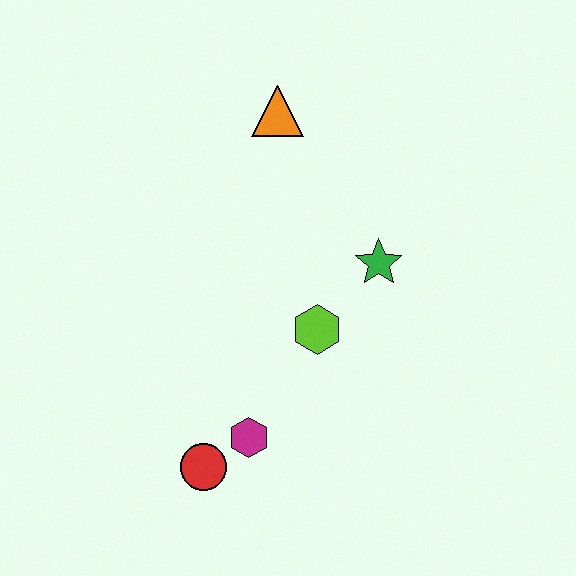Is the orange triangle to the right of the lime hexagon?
No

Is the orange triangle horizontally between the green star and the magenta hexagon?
Yes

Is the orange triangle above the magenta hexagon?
Yes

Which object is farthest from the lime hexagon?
The orange triangle is farthest from the lime hexagon.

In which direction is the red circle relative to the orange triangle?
The red circle is below the orange triangle.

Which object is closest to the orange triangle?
The green star is closest to the orange triangle.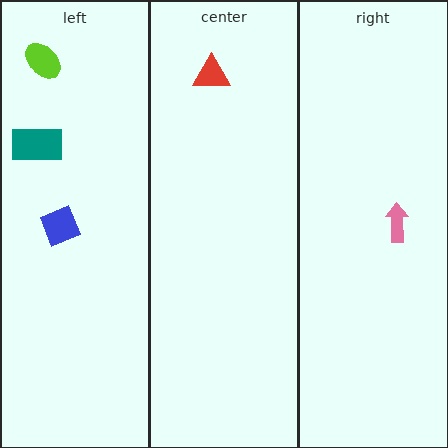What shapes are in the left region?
The lime ellipse, the teal rectangle, the blue diamond.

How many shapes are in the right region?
1.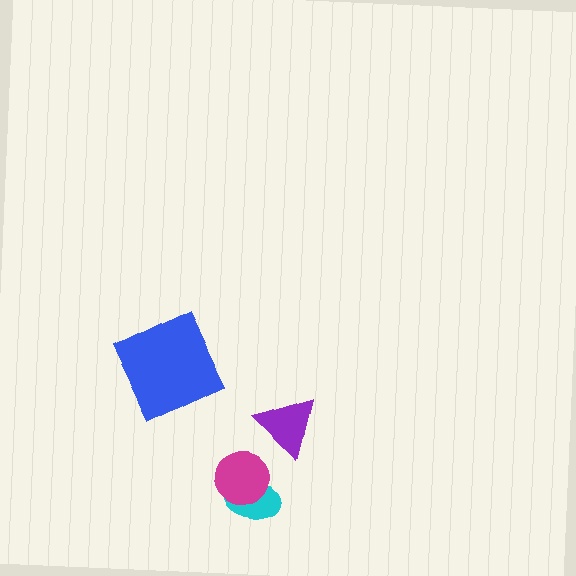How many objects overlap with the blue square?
0 objects overlap with the blue square.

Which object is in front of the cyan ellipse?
The magenta circle is in front of the cyan ellipse.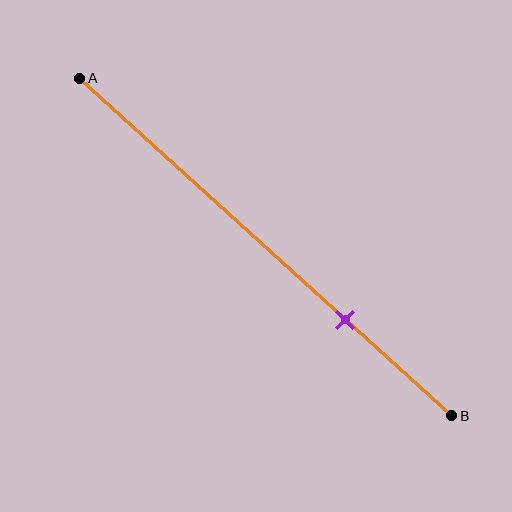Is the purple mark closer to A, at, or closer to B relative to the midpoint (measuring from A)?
The purple mark is closer to point B than the midpoint of segment AB.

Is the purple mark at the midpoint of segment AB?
No, the mark is at about 70% from A, not at the 50% midpoint.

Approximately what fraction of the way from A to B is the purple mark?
The purple mark is approximately 70% of the way from A to B.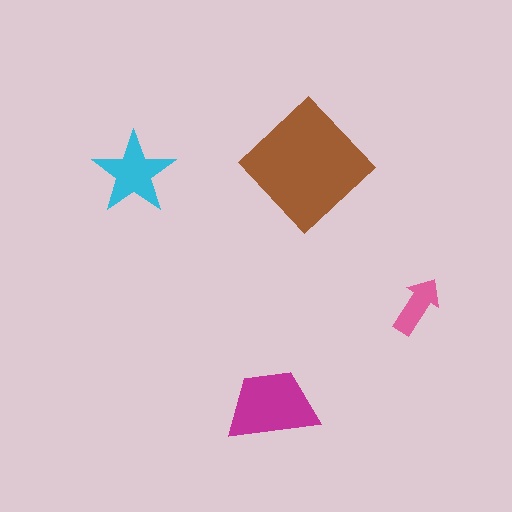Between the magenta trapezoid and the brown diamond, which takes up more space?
The brown diamond.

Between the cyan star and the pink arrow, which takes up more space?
The cyan star.